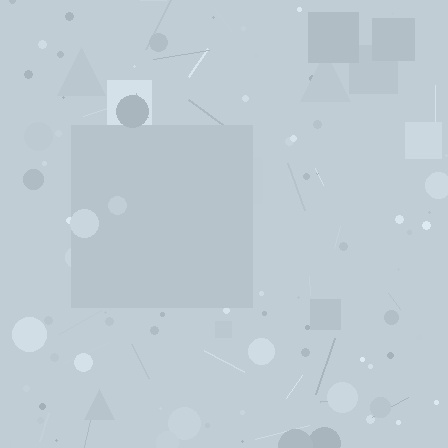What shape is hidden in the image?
A square is hidden in the image.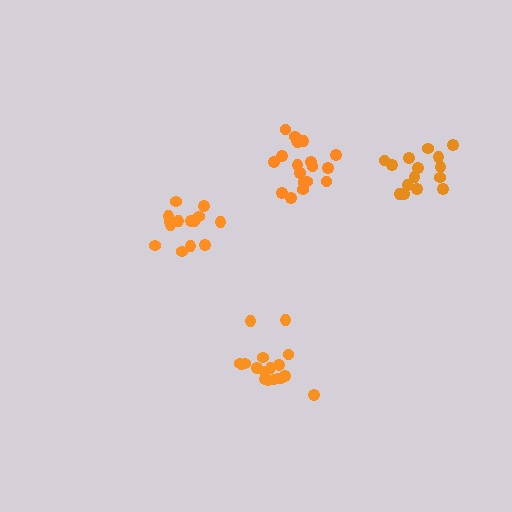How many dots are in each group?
Group 1: 18 dots, Group 2: 15 dots, Group 3: 14 dots, Group 4: 19 dots (66 total).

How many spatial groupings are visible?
There are 4 spatial groupings.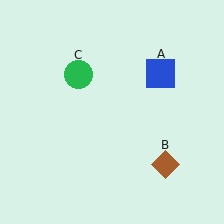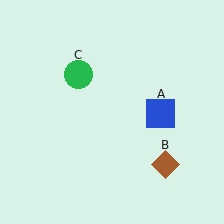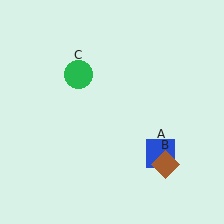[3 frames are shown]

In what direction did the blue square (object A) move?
The blue square (object A) moved down.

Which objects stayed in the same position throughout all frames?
Brown diamond (object B) and green circle (object C) remained stationary.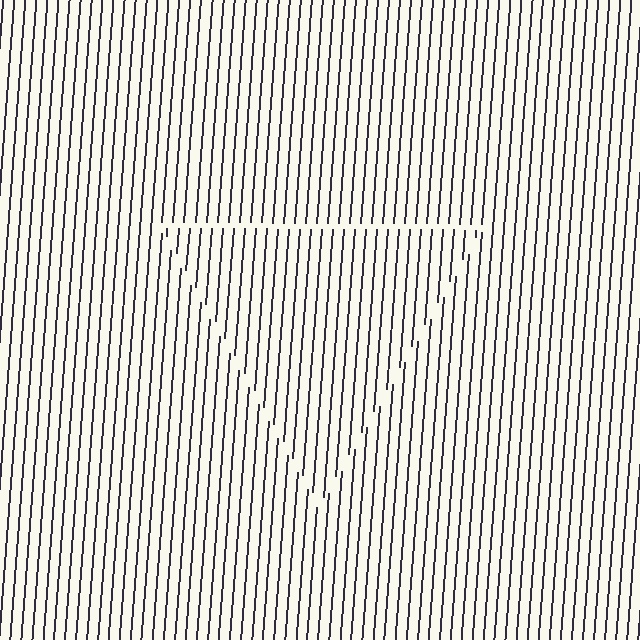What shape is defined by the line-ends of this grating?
An illusory triangle. The interior of the shape contains the same grating, shifted by half a period — the contour is defined by the phase discontinuity where line-ends from the inner and outer gratings abut.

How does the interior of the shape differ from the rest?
The interior of the shape contains the same grating, shifted by half a period — the contour is defined by the phase discontinuity where line-ends from the inner and outer gratings abut.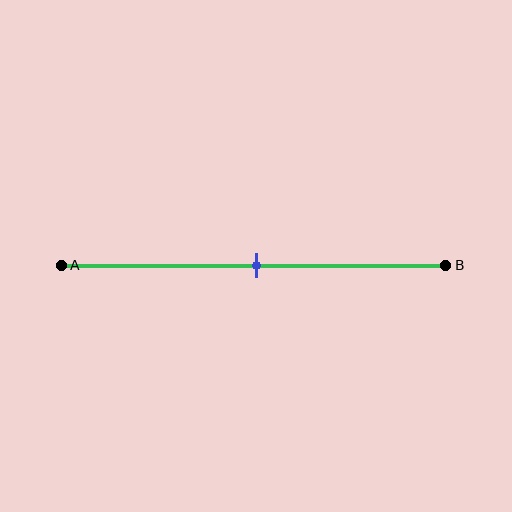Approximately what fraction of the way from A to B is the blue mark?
The blue mark is approximately 50% of the way from A to B.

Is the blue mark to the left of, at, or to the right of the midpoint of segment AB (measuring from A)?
The blue mark is approximately at the midpoint of segment AB.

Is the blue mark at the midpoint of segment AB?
Yes, the mark is approximately at the midpoint.